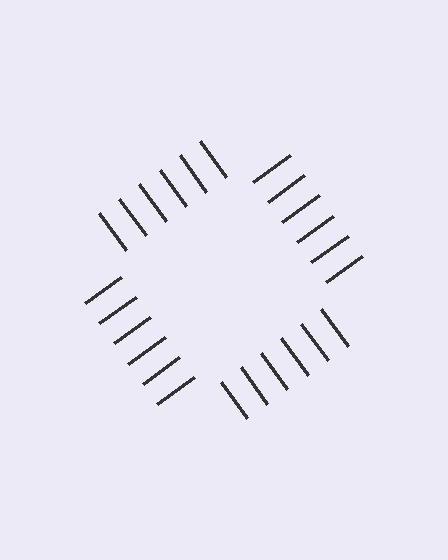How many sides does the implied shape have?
4 sides — the line-ends trace a square.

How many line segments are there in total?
24 — 6 along each of the 4 edges.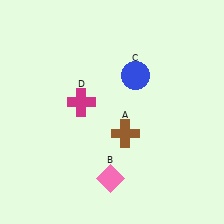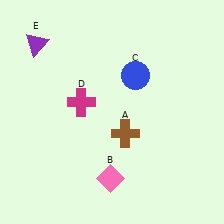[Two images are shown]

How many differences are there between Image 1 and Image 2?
There is 1 difference between the two images.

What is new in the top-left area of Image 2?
A purple triangle (E) was added in the top-left area of Image 2.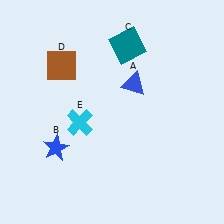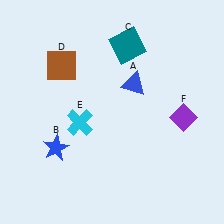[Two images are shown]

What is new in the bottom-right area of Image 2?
A purple diamond (F) was added in the bottom-right area of Image 2.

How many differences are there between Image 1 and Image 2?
There is 1 difference between the two images.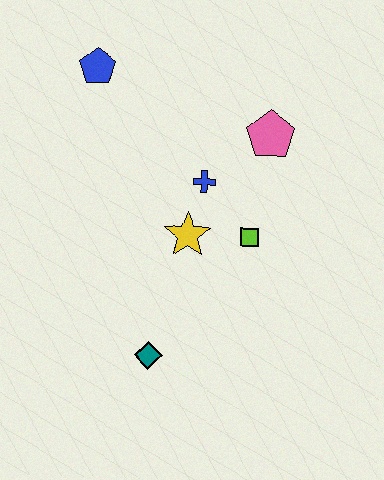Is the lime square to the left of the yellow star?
No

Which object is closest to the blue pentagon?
The blue cross is closest to the blue pentagon.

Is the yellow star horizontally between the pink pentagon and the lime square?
No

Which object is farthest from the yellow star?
The blue pentagon is farthest from the yellow star.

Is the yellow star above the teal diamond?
Yes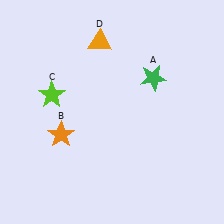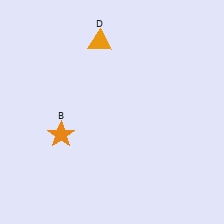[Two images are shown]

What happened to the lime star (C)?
The lime star (C) was removed in Image 2. It was in the top-left area of Image 1.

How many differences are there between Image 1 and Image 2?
There are 2 differences between the two images.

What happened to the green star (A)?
The green star (A) was removed in Image 2. It was in the top-right area of Image 1.